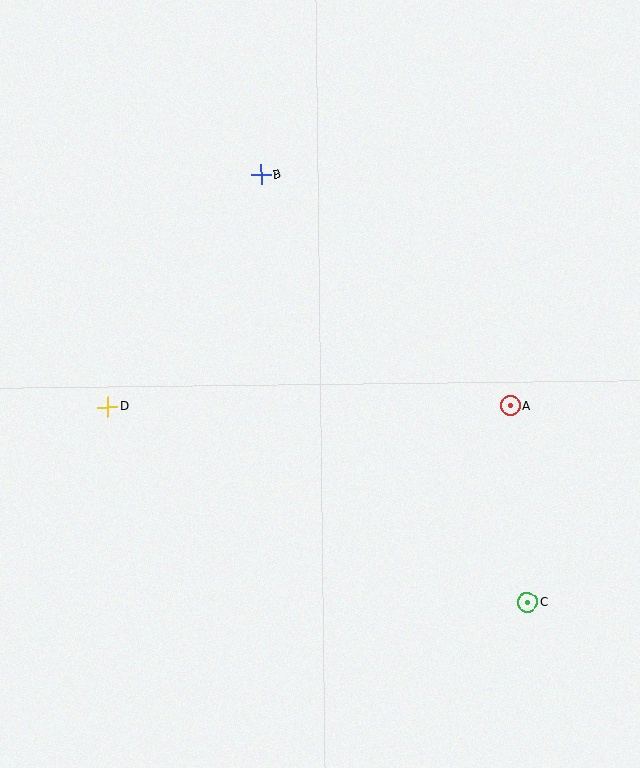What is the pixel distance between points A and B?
The distance between A and B is 340 pixels.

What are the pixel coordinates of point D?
Point D is at (108, 407).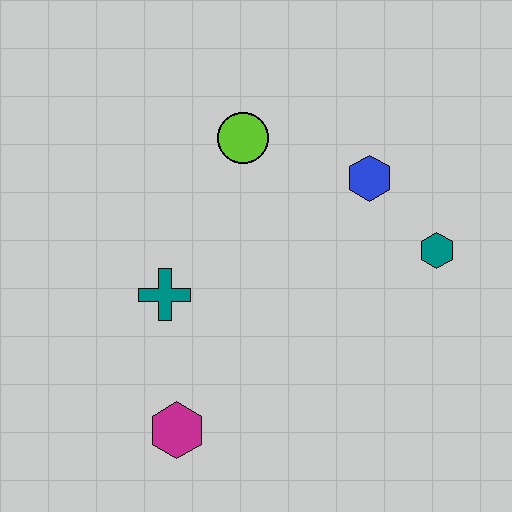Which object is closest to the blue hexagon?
The teal hexagon is closest to the blue hexagon.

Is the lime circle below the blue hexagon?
No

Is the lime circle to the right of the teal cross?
Yes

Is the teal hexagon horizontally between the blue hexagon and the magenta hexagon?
No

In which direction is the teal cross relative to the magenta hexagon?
The teal cross is above the magenta hexagon.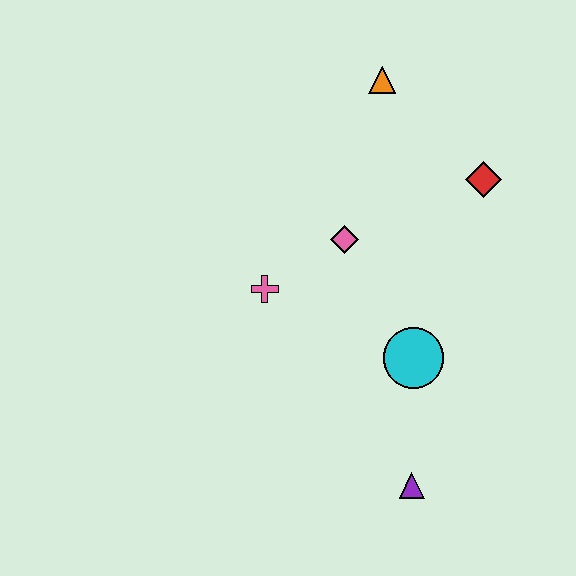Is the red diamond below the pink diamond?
No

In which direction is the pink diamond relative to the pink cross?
The pink diamond is to the right of the pink cross.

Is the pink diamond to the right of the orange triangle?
No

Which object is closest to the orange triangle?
The red diamond is closest to the orange triangle.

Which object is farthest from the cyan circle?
The orange triangle is farthest from the cyan circle.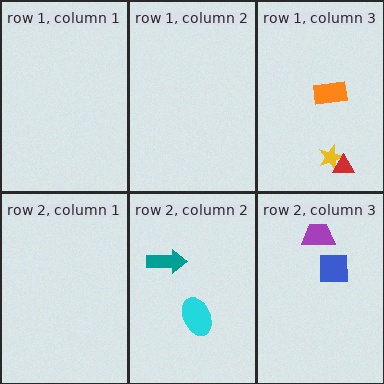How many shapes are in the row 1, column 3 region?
3.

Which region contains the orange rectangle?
The row 1, column 3 region.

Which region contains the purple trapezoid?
The row 2, column 3 region.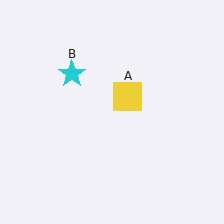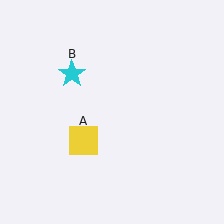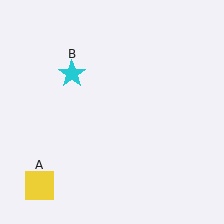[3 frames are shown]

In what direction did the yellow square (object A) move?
The yellow square (object A) moved down and to the left.